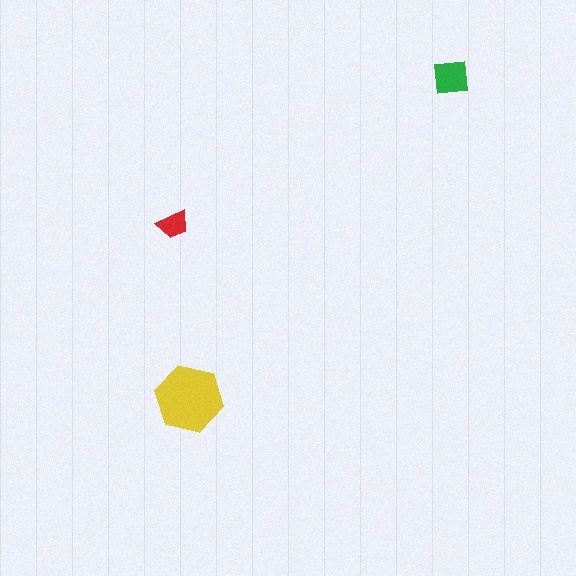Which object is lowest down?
The yellow hexagon is bottommost.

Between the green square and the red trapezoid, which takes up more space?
The green square.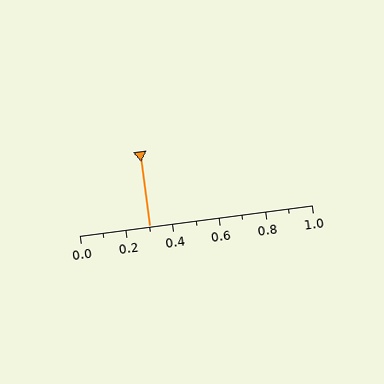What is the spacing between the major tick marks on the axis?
The major ticks are spaced 0.2 apart.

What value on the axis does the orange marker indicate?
The marker indicates approximately 0.3.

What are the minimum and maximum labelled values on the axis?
The axis runs from 0.0 to 1.0.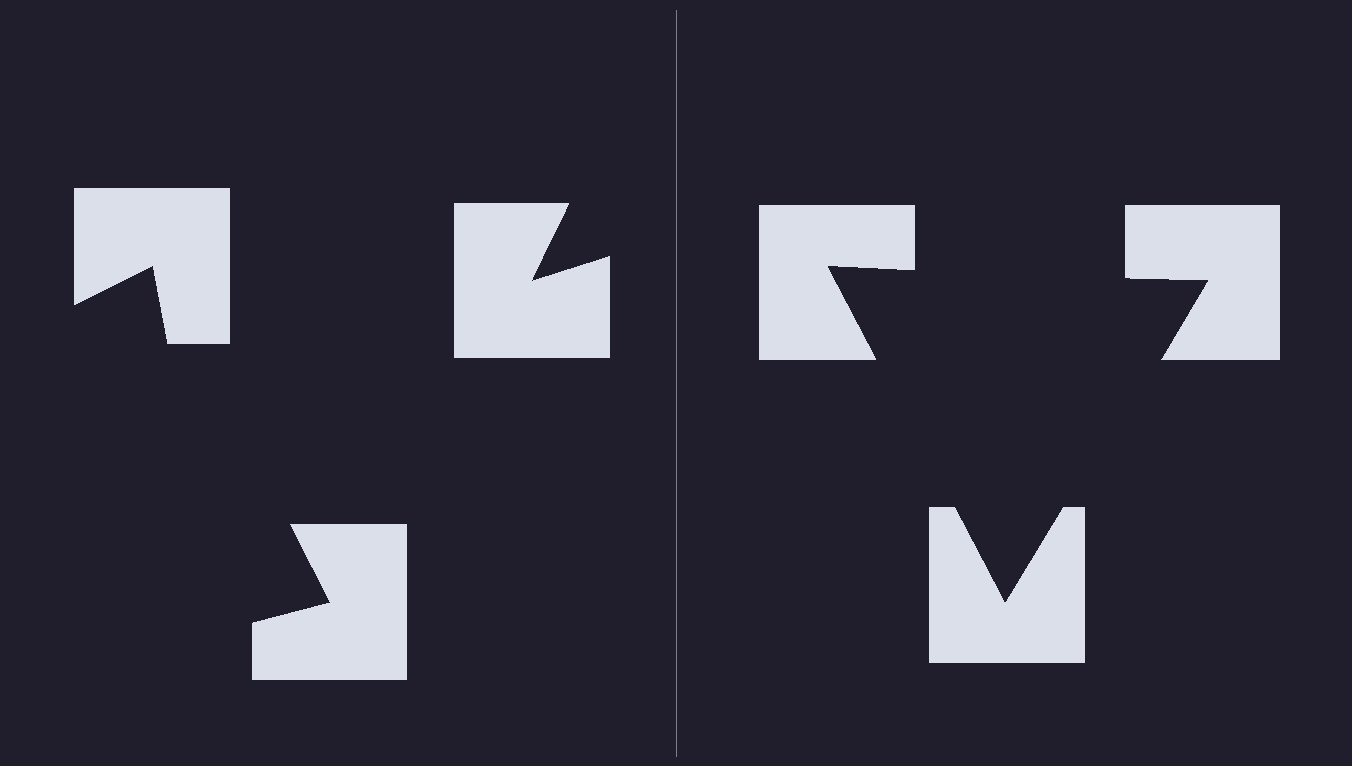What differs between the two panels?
The notched squares are positioned identically on both sides; only the wedge orientations differ. On the right they align to a triangle; on the left they are misaligned.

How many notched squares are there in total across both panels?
6 — 3 on each side.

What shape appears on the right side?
An illusory triangle.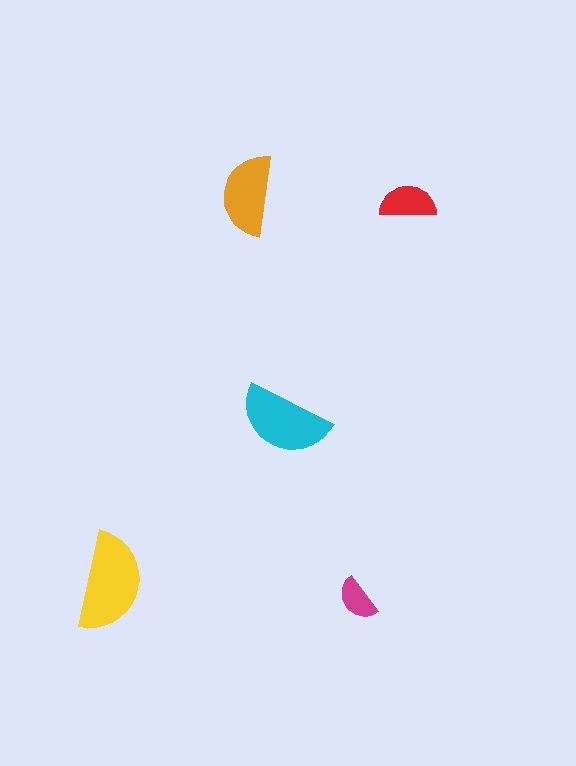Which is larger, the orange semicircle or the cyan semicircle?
The cyan one.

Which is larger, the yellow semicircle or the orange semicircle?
The yellow one.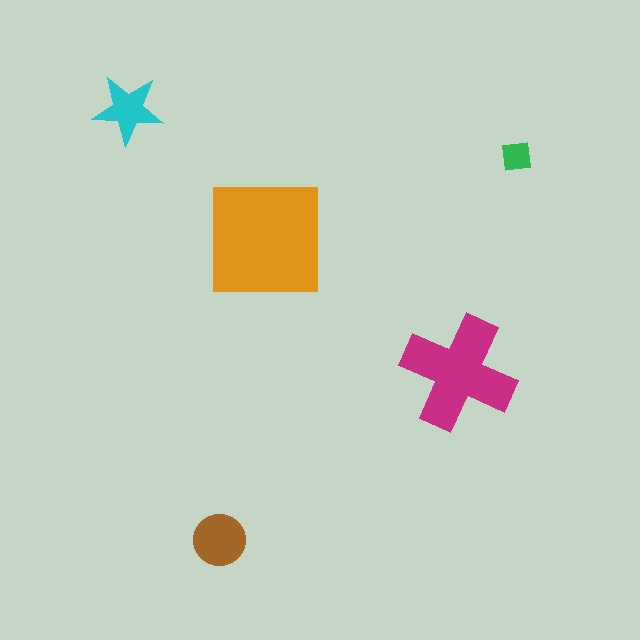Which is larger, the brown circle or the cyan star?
The brown circle.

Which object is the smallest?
The green square.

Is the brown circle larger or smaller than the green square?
Larger.